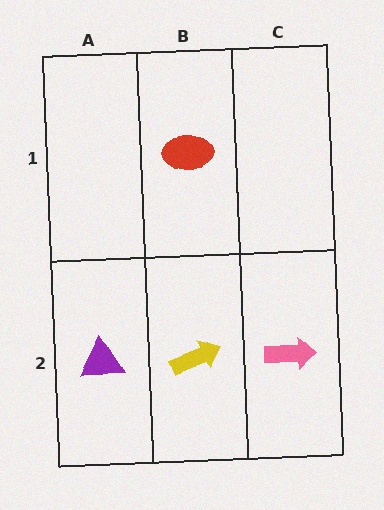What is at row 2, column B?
A yellow arrow.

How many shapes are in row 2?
3 shapes.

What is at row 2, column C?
A pink arrow.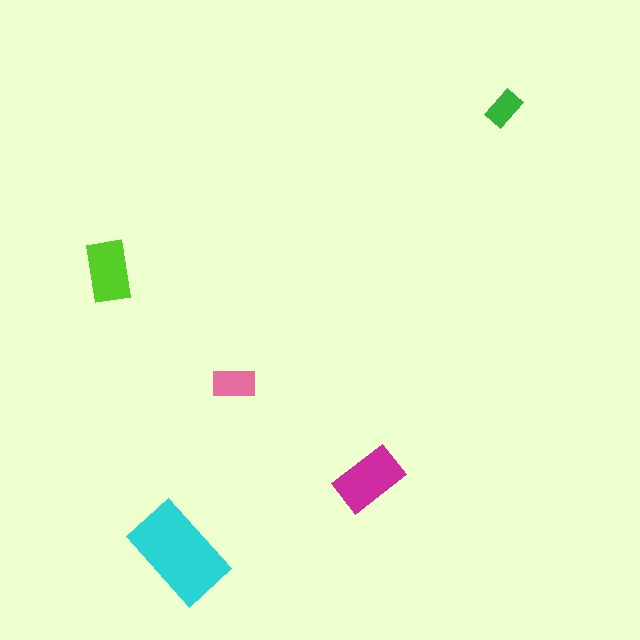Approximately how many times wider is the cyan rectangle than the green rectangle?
About 2.5 times wider.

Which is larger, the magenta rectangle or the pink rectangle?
The magenta one.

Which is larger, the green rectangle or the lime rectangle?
The lime one.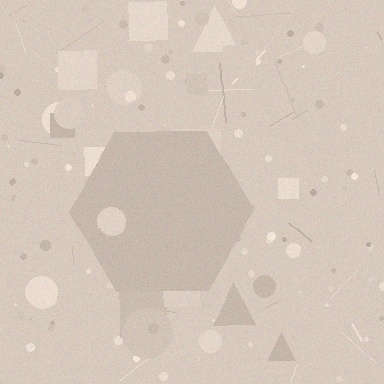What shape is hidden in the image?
A hexagon is hidden in the image.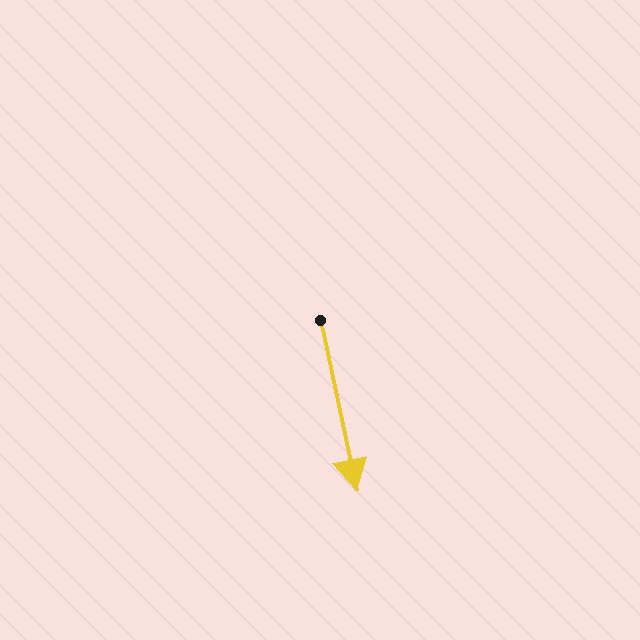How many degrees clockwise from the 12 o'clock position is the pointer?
Approximately 168 degrees.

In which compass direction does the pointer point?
South.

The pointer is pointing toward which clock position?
Roughly 6 o'clock.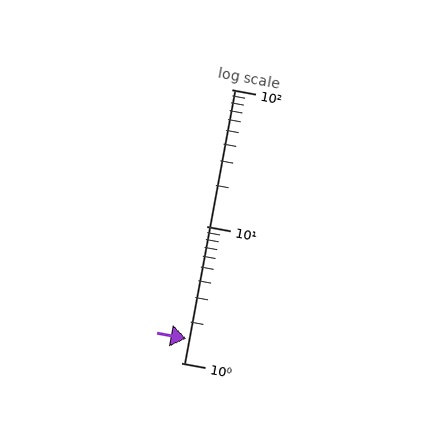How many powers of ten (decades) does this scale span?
The scale spans 2 decades, from 1 to 100.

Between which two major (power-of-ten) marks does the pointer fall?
The pointer is between 1 and 10.